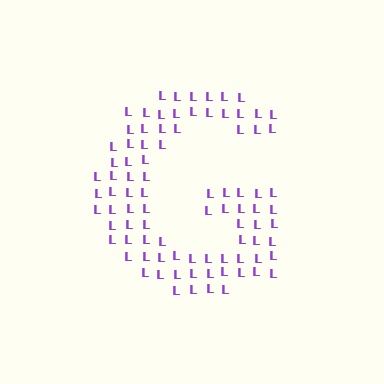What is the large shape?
The large shape is the letter G.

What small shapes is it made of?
It is made of small letter L's.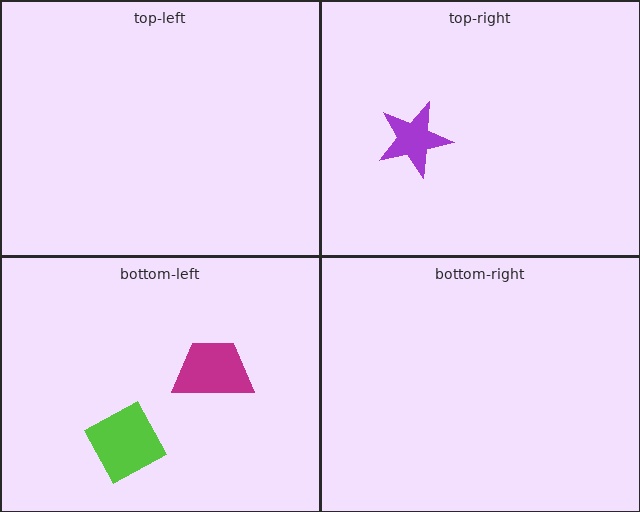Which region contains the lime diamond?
The bottom-left region.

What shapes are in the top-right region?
The purple star.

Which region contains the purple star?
The top-right region.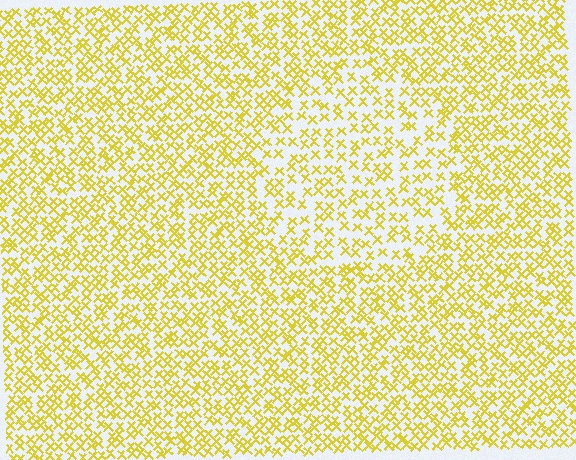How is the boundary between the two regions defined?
The boundary is defined by a change in element density (approximately 1.6x ratio). All elements are the same color, size, and shape.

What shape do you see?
I see a circle.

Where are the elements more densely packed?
The elements are more densely packed outside the circle boundary.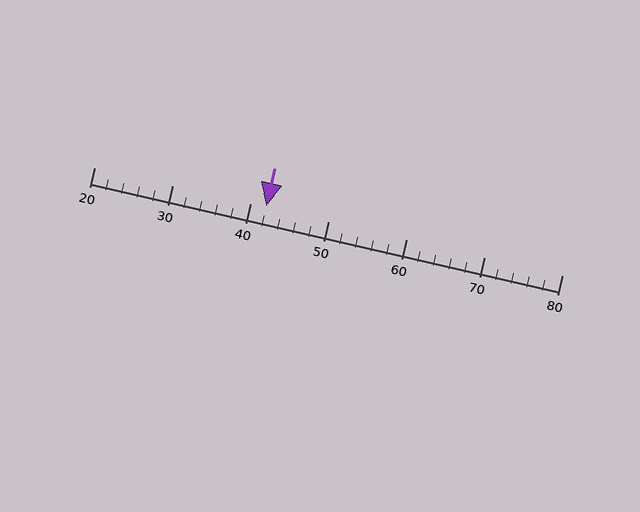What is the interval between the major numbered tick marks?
The major tick marks are spaced 10 units apart.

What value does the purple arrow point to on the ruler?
The purple arrow points to approximately 42.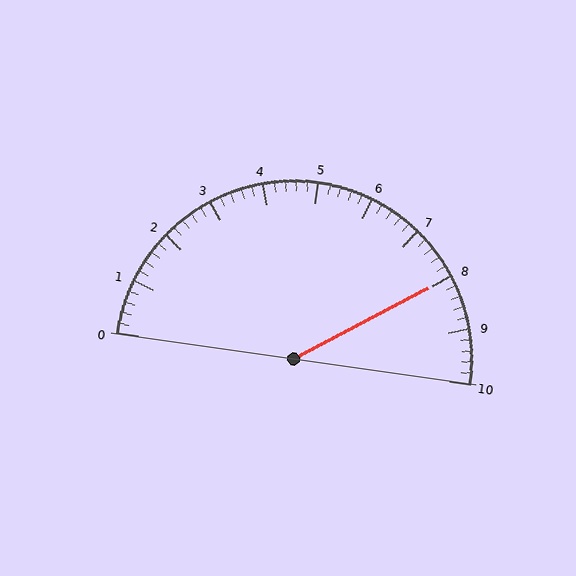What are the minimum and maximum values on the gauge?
The gauge ranges from 0 to 10.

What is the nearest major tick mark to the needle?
The nearest major tick mark is 8.